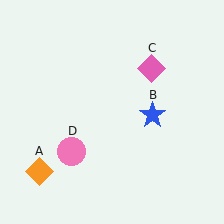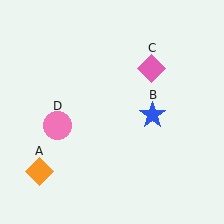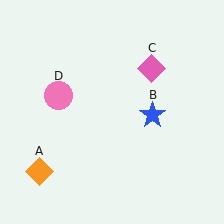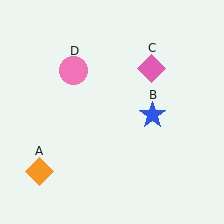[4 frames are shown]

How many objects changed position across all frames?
1 object changed position: pink circle (object D).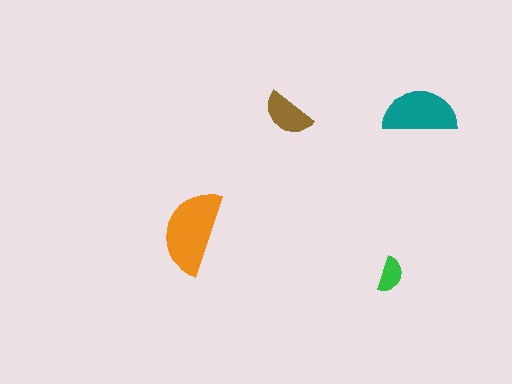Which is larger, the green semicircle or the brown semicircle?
The brown one.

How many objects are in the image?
There are 4 objects in the image.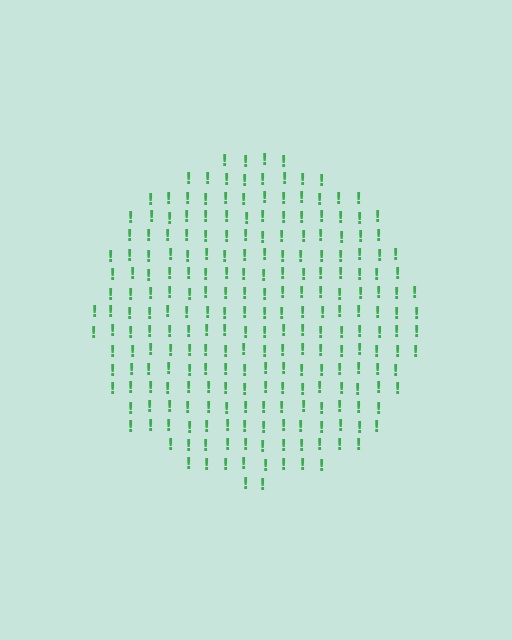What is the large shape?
The large shape is a circle.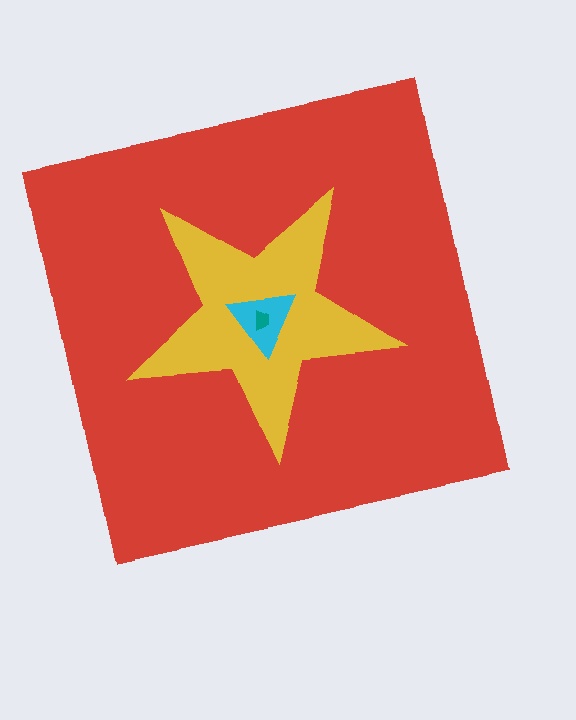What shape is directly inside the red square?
The yellow star.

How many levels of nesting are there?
4.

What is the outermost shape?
The red square.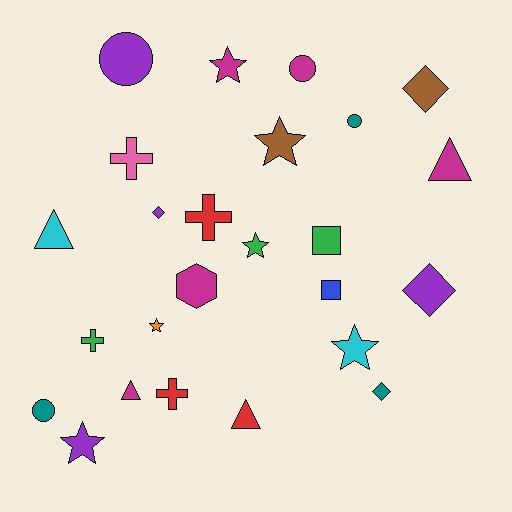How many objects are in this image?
There are 25 objects.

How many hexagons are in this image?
There is 1 hexagon.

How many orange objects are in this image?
There is 1 orange object.